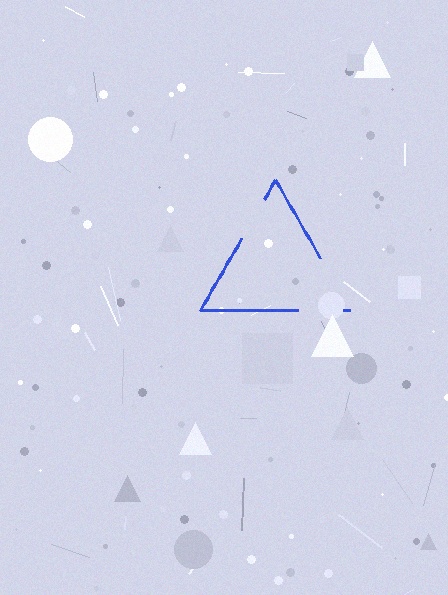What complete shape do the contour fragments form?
The contour fragments form a triangle.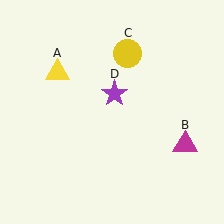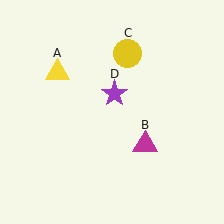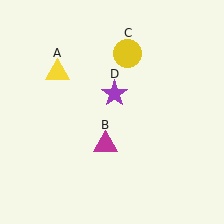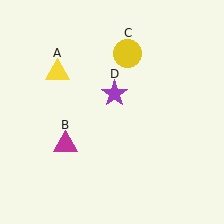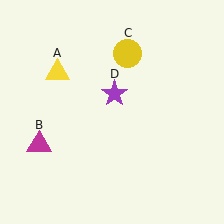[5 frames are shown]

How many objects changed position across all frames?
1 object changed position: magenta triangle (object B).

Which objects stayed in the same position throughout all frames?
Yellow triangle (object A) and yellow circle (object C) and purple star (object D) remained stationary.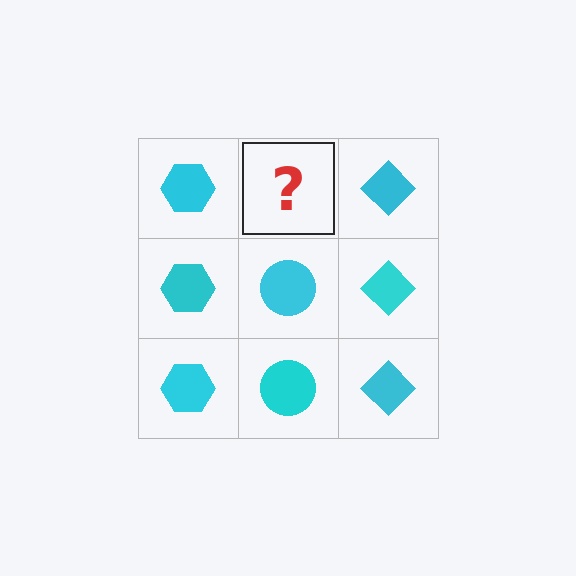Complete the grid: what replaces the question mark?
The question mark should be replaced with a cyan circle.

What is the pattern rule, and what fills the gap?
The rule is that each column has a consistent shape. The gap should be filled with a cyan circle.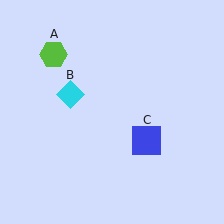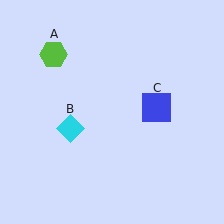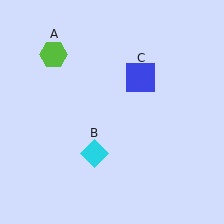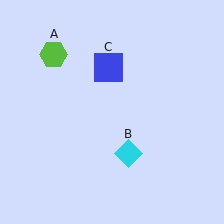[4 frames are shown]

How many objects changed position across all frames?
2 objects changed position: cyan diamond (object B), blue square (object C).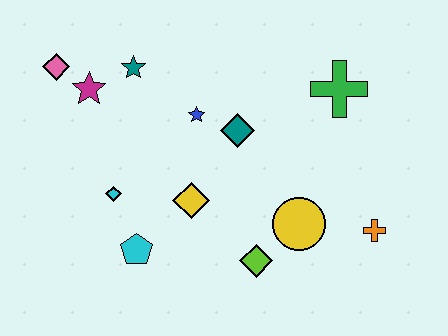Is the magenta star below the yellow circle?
No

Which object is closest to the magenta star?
The pink diamond is closest to the magenta star.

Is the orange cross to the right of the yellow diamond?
Yes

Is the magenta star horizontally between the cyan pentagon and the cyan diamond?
No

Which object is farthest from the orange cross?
The pink diamond is farthest from the orange cross.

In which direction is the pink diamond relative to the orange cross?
The pink diamond is to the left of the orange cross.